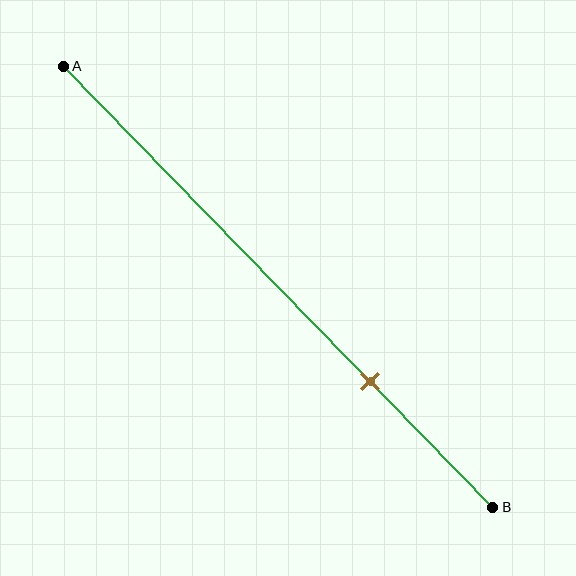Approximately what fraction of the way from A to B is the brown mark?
The brown mark is approximately 70% of the way from A to B.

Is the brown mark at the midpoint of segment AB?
No, the mark is at about 70% from A, not at the 50% midpoint.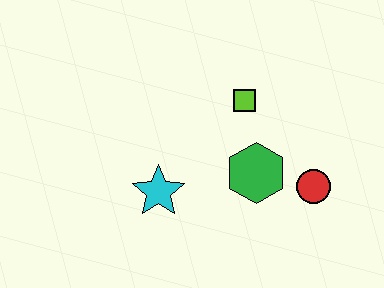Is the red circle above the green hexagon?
No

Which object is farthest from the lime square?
The cyan star is farthest from the lime square.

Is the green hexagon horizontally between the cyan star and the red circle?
Yes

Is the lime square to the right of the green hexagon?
No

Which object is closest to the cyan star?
The green hexagon is closest to the cyan star.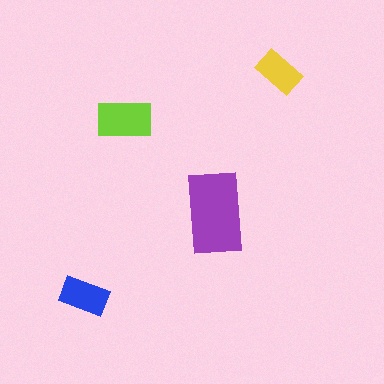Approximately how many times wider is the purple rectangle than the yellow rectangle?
About 2 times wider.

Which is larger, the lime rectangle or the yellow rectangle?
The lime one.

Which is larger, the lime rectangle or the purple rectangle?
The purple one.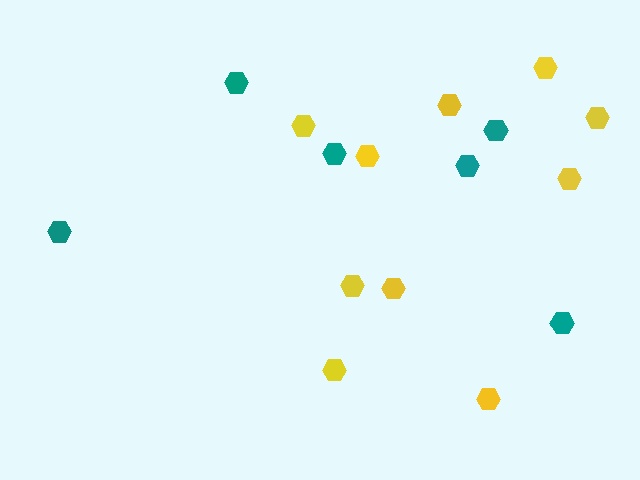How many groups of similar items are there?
There are 2 groups: one group of teal hexagons (6) and one group of yellow hexagons (10).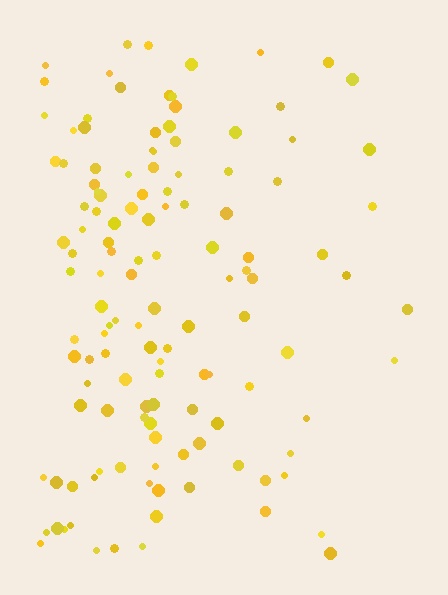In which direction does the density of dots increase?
From right to left, with the left side densest.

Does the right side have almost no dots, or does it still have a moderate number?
Still a moderate number, just noticeably fewer than the left.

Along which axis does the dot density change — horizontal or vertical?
Horizontal.